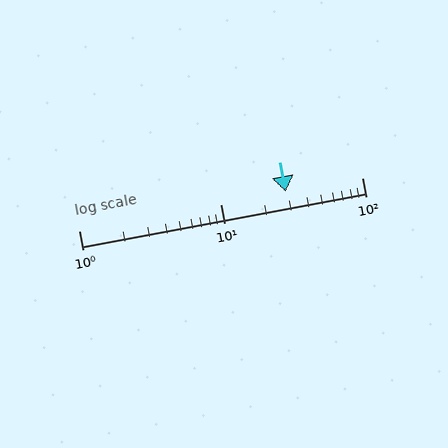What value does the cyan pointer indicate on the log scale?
The pointer indicates approximately 29.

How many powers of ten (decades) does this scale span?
The scale spans 2 decades, from 1 to 100.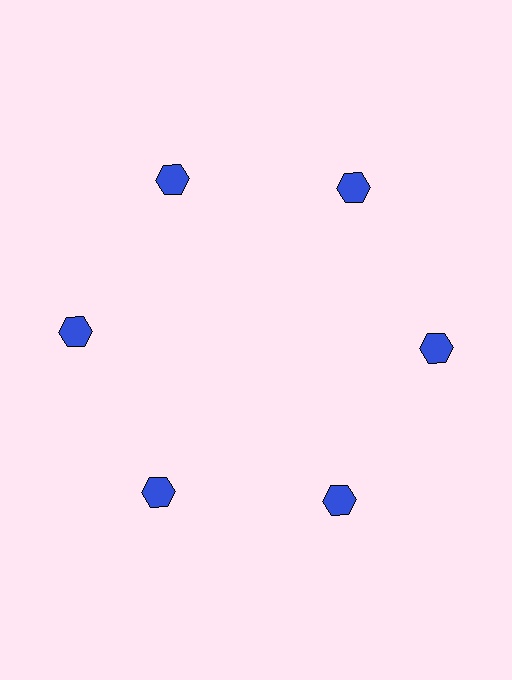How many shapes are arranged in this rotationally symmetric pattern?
There are 6 shapes, arranged in 6 groups of 1.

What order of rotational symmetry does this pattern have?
This pattern has 6-fold rotational symmetry.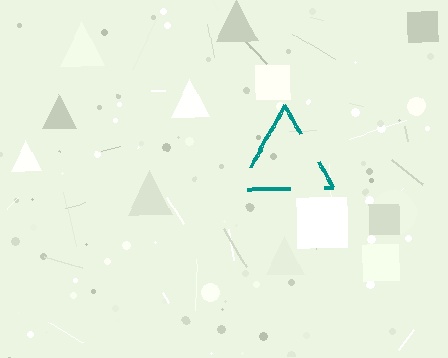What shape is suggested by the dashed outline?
The dashed outline suggests a triangle.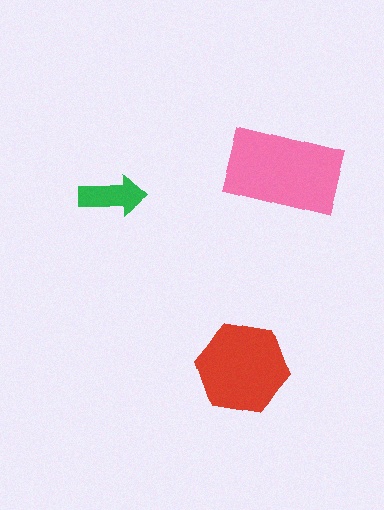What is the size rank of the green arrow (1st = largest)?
3rd.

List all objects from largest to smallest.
The pink rectangle, the red hexagon, the green arrow.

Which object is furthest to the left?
The green arrow is leftmost.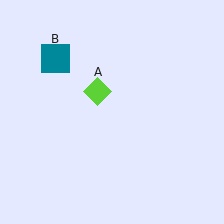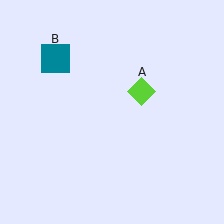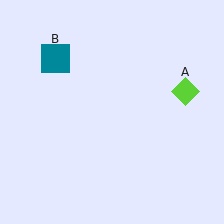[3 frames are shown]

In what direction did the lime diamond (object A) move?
The lime diamond (object A) moved right.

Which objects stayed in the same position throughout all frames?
Teal square (object B) remained stationary.